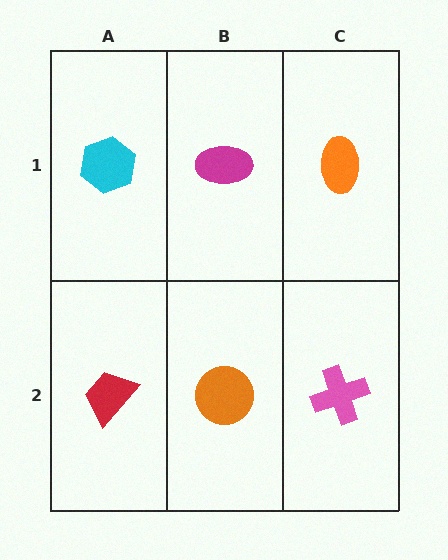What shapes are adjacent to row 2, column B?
A magenta ellipse (row 1, column B), a red trapezoid (row 2, column A), a pink cross (row 2, column C).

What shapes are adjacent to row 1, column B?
An orange circle (row 2, column B), a cyan hexagon (row 1, column A), an orange ellipse (row 1, column C).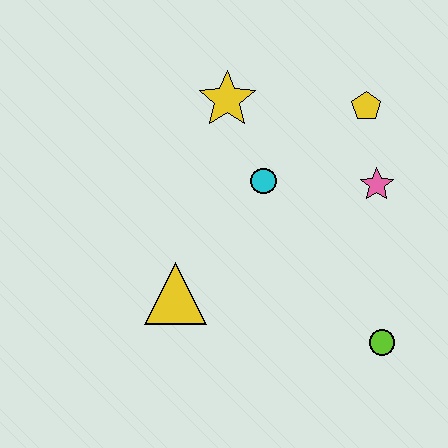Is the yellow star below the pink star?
No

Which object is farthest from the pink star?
The yellow triangle is farthest from the pink star.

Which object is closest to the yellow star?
The cyan circle is closest to the yellow star.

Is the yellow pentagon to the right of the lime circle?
No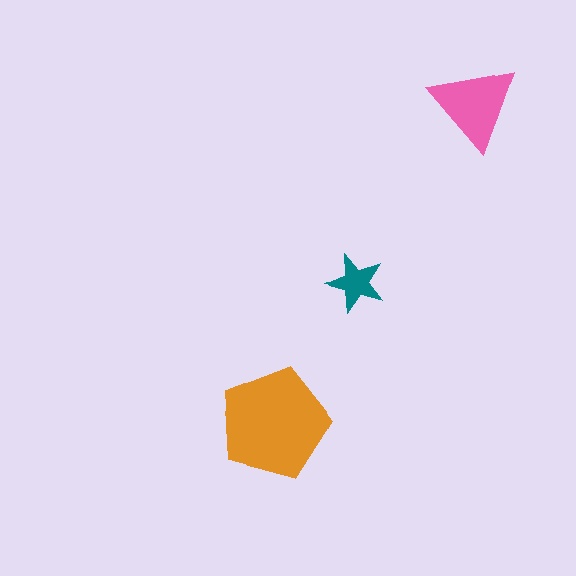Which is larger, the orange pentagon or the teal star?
The orange pentagon.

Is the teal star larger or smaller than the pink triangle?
Smaller.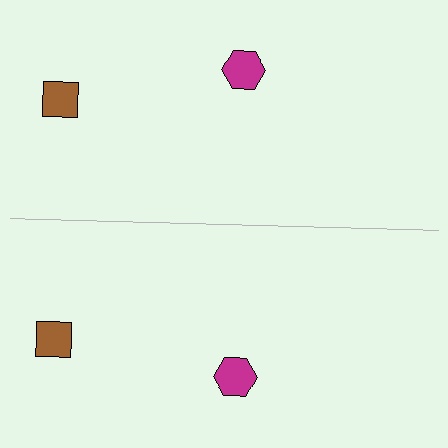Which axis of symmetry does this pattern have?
The pattern has a horizontal axis of symmetry running through the center of the image.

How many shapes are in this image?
There are 4 shapes in this image.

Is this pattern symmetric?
Yes, this pattern has bilateral (reflection) symmetry.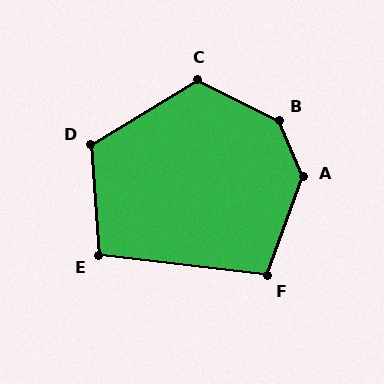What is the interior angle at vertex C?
Approximately 122 degrees (obtuse).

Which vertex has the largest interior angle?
B, at approximately 140 degrees.